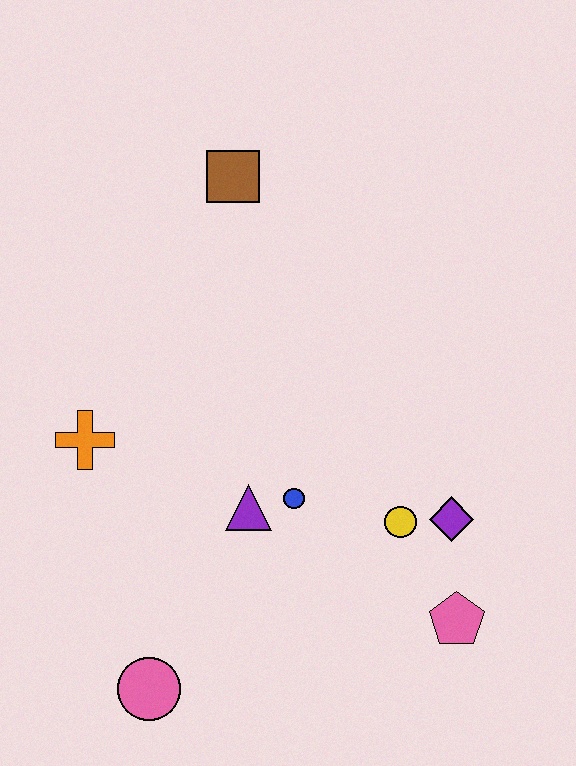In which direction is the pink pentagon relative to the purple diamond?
The pink pentagon is below the purple diamond.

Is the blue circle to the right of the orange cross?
Yes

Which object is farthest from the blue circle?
The brown square is farthest from the blue circle.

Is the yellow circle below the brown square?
Yes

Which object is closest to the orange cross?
The purple triangle is closest to the orange cross.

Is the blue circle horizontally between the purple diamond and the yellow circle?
No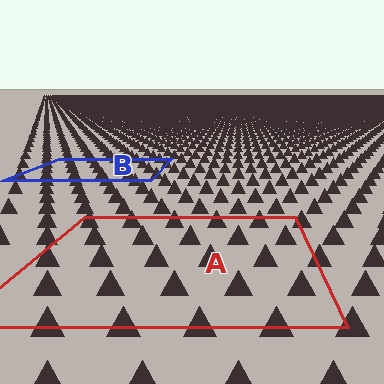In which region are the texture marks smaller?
The texture marks are smaller in region B, because it is farther away.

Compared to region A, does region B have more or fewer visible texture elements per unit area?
Region B has more texture elements per unit area — they are packed more densely because it is farther away.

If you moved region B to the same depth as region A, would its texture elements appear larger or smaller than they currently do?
They would appear larger. At a closer depth, the same texture elements are projected at a bigger on-screen size.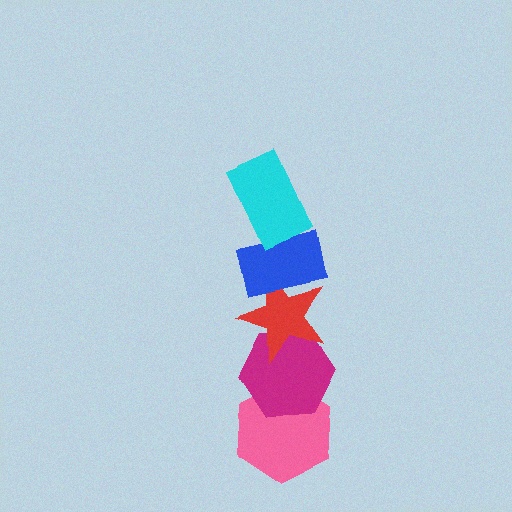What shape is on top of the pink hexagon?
The magenta hexagon is on top of the pink hexagon.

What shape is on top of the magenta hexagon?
The red star is on top of the magenta hexagon.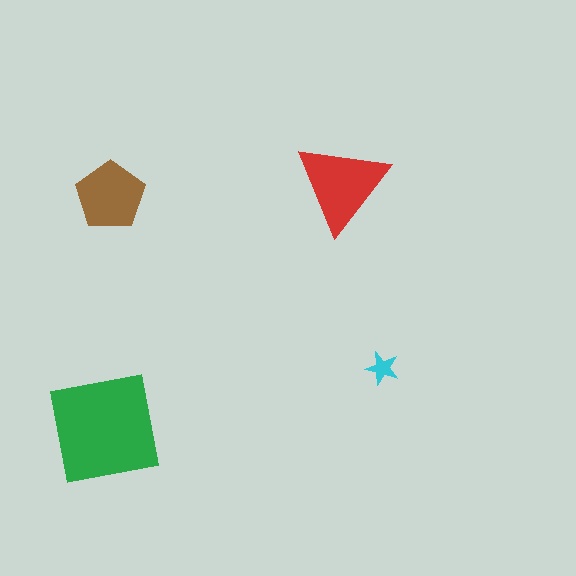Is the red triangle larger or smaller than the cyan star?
Larger.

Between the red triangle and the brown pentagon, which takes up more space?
The red triangle.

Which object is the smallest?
The cyan star.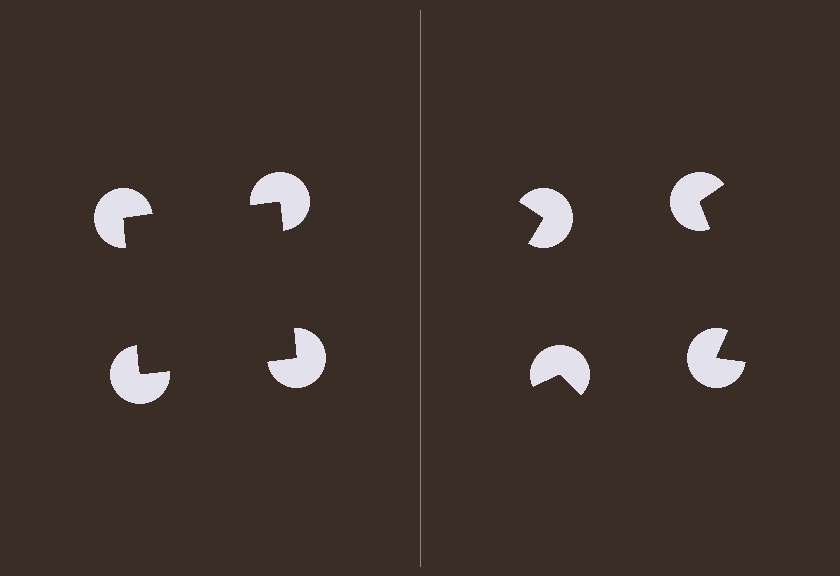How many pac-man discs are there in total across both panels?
8 — 4 on each side.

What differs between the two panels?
The pac-man discs are positioned identically on both sides; only the wedge orientations differ. On the left they align to a square; on the right they are misaligned.